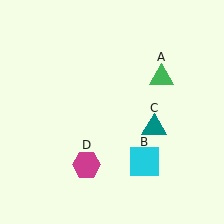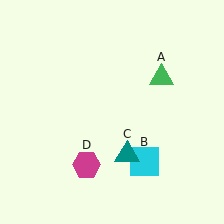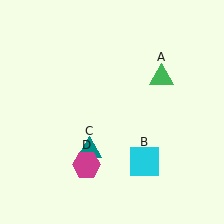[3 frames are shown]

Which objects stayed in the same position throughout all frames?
Green triangle (object A) and cyan square (object B) and magenta hexagon (object D) remained stationary.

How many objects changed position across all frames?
1 object changed position: teal triangle (object C).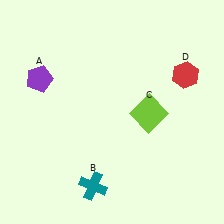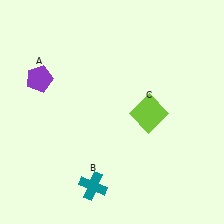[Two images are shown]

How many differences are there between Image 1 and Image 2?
There is 1 difference between the two images.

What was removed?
The red hexagon (D) was removed in Image 2.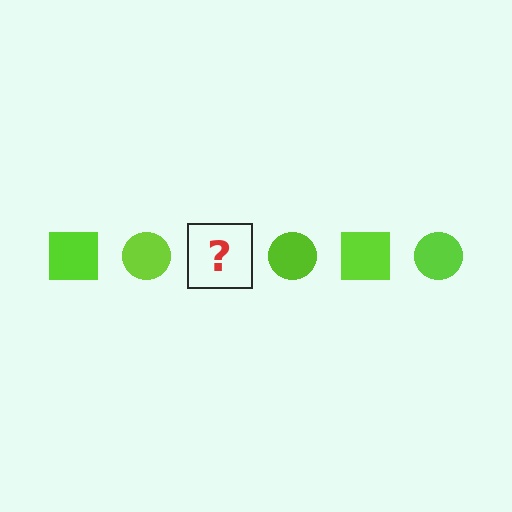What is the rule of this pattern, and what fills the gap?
The rule is that the pattern cycles through square, circle shapes in lime. The gap should be filled with a lime square.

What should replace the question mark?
The question mark should be replaced with a lime square.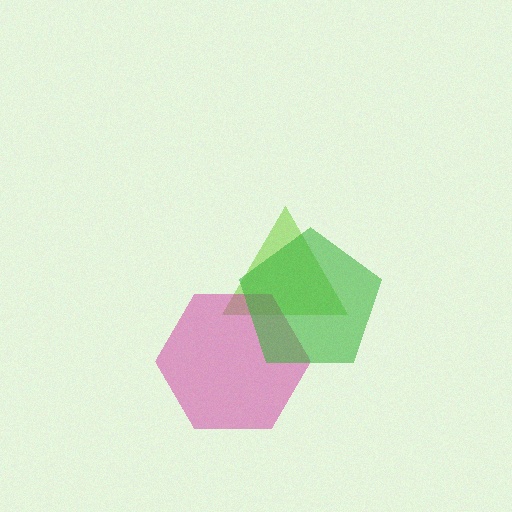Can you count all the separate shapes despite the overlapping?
Yes, there are 3 separate shapes.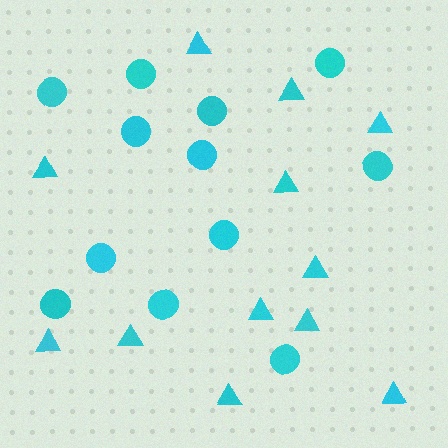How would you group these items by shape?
There are 2 groups: one group of circles (12) and one group of triangles (12).